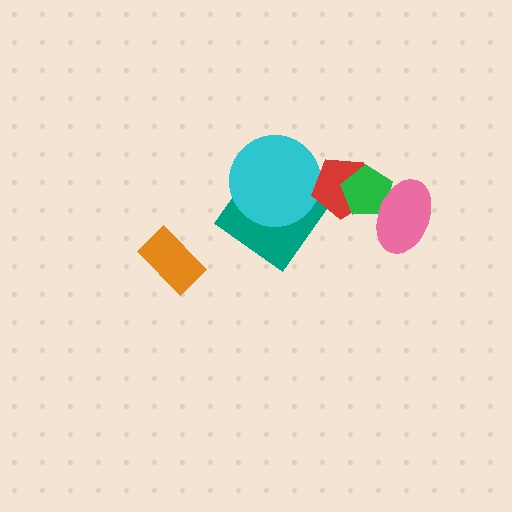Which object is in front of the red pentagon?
The green pentagon is in front of the red pentagon.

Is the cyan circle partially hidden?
Yes, it is partially covered by another shape.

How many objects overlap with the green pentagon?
2 objects overlap with the green pentagon.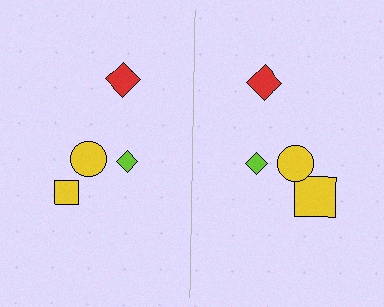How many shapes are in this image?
There are 8 shapes in this image.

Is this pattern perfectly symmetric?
No, the pattern is not perfectly symmetric. The yellow square on the right side has a different size than its mirror counterpart.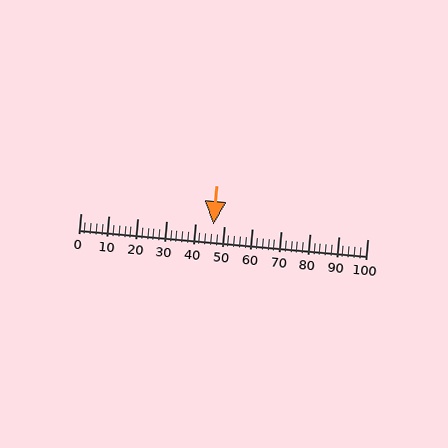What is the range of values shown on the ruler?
The ruler shows values from 0 to 100.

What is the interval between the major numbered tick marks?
The major tick marks are spaced 10 units apart.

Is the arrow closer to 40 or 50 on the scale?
The arrow is closer to 50.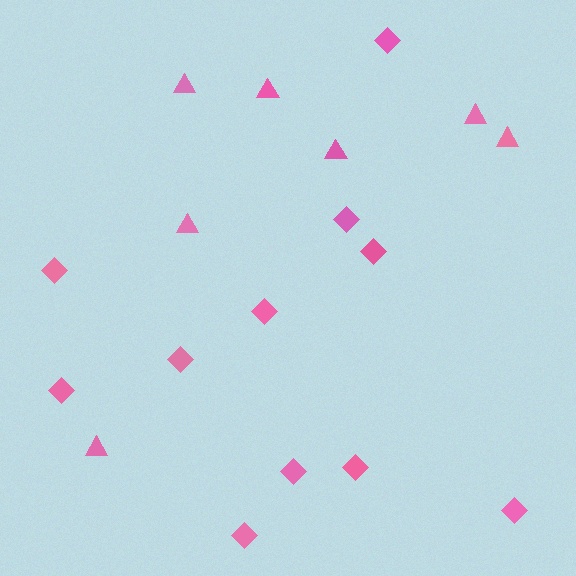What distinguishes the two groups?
There are 2 groups: one group of triangles (7) and one group of diamonds (11).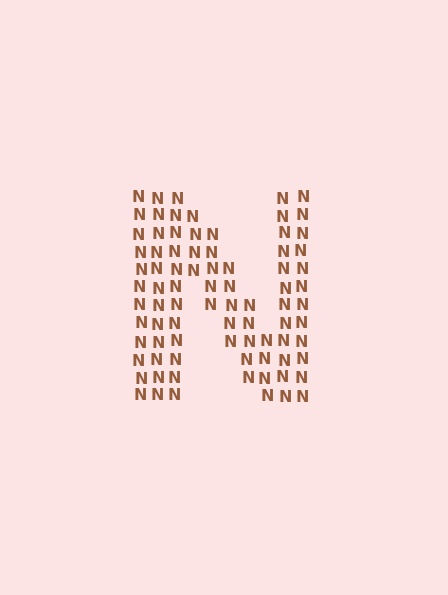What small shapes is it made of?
It is made of small letter N's.